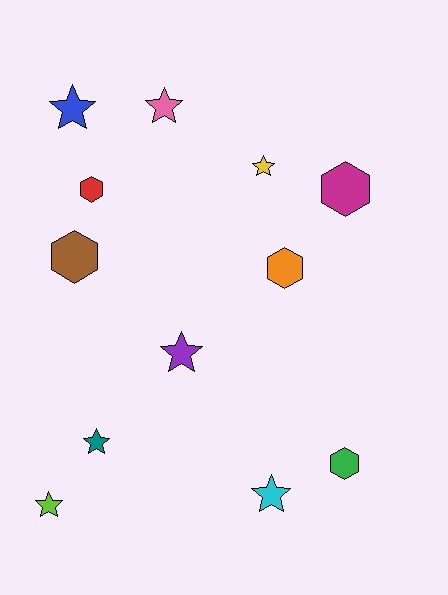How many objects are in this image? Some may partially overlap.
There are 12 objects.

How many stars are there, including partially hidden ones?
There are 7 stars.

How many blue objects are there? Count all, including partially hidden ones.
There is 1 blue object.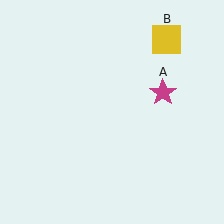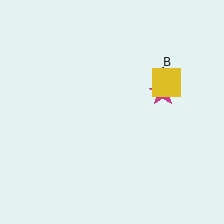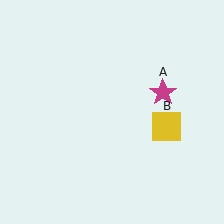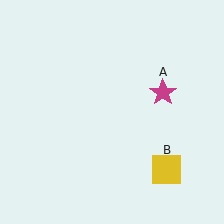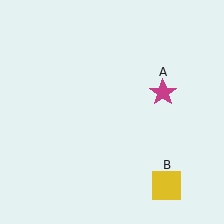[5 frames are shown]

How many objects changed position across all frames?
1 object changed position: yellow square (object B).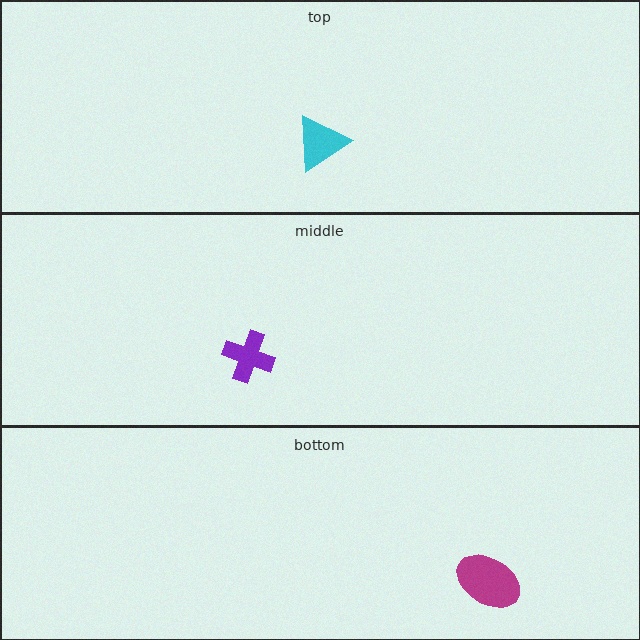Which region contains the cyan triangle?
The top region.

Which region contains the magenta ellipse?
The bottom region.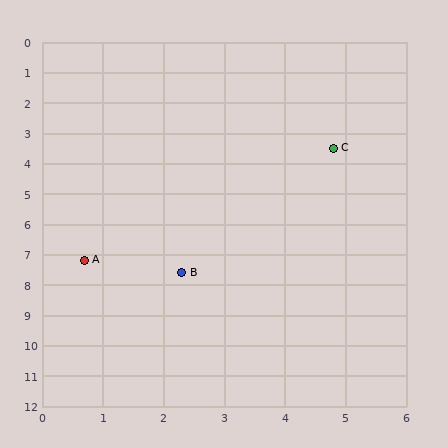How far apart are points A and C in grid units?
Points A and C are about 5.5 grid units apart.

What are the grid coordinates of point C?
Point C is at approximately (4.8, 3.5).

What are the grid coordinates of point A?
Point A is at approximately (0.7, 7.2).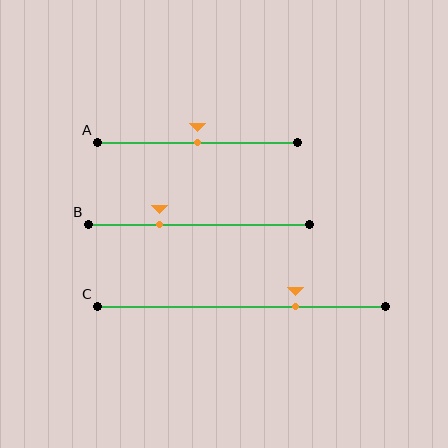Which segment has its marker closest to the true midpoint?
Segment A has its marker closest to the true midpoint.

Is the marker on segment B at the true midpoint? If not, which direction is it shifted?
No, the marker on segment B is shifted to the left by about 18% of the segment length.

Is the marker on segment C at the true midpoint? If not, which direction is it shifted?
No, the marker on segment C is shifted to the right by about 19% of the segment length.